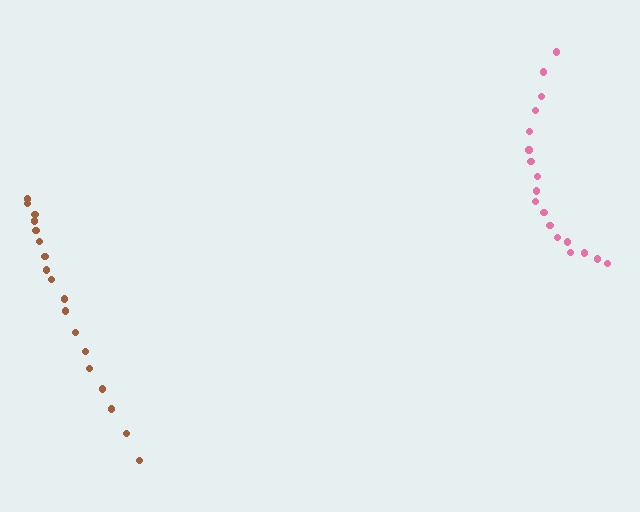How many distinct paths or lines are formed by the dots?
There are 2 distinct paths.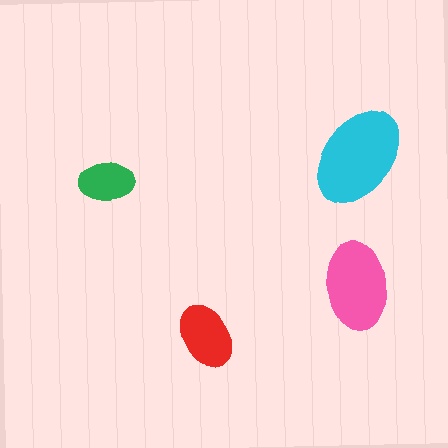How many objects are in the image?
There are 4 objects in the image.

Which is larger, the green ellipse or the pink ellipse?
The pink one.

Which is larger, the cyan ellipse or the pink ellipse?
The cyan one.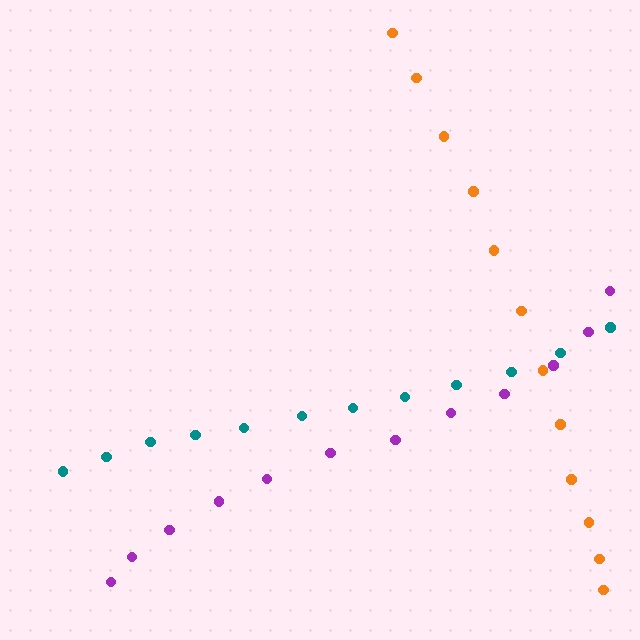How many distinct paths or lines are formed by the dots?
There are 3 distinct paths.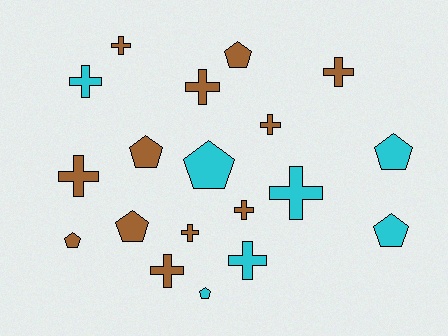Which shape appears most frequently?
Cross, with 11 objects.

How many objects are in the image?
There are 19 objects.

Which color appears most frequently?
Brown, with 12 objects.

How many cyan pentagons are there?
There are 4 cyan pentagons.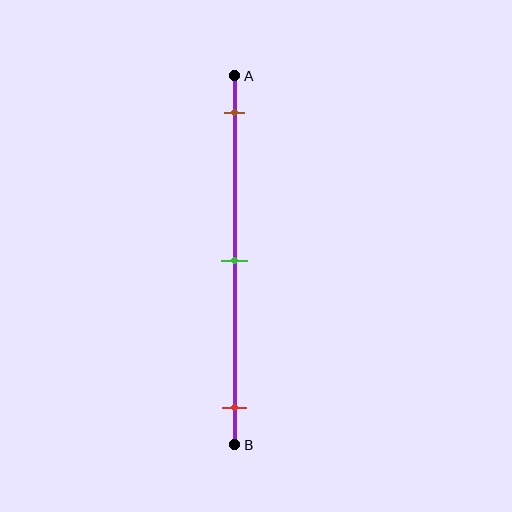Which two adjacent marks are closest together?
The brown and green marks are the closest adjacent pair.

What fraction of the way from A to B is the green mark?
The green mark is approximately 50% (0.5) of the way from A to B.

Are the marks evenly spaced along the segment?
Yes, the marks are approximately evenly spaced.